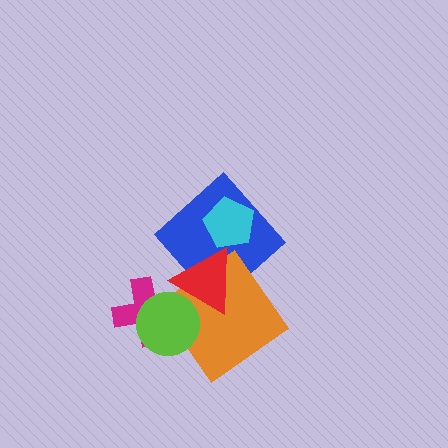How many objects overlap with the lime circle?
3 objects overlap with the lime circle.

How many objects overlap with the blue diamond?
3 objects overlap with the blue diamond.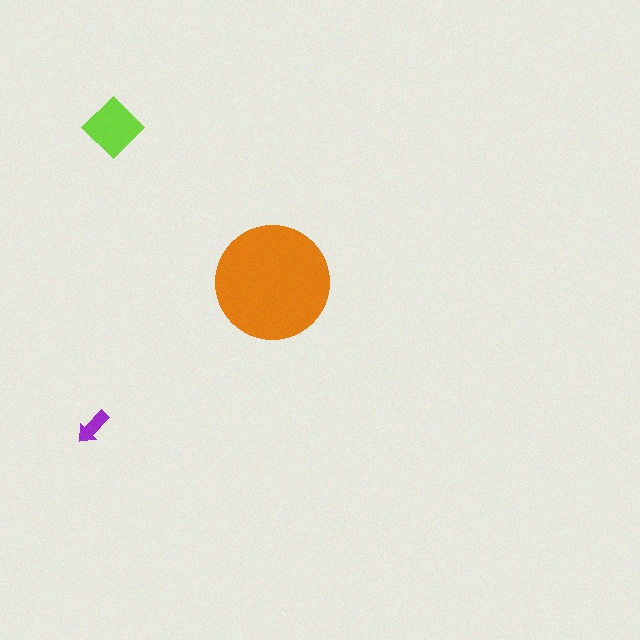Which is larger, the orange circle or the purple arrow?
The orange circle.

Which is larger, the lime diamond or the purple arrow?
The lime diamond.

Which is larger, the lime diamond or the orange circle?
The orange circle.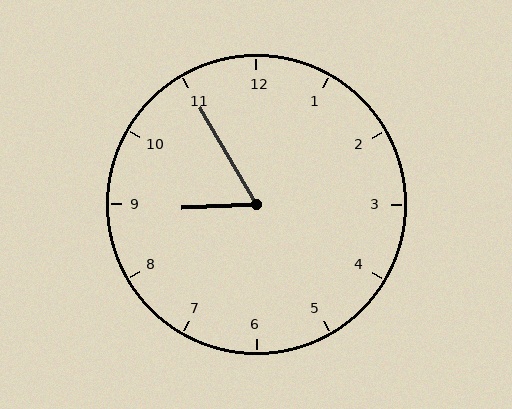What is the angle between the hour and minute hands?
Approximately 62 degrees.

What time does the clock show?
8:55.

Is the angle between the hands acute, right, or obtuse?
It is acute.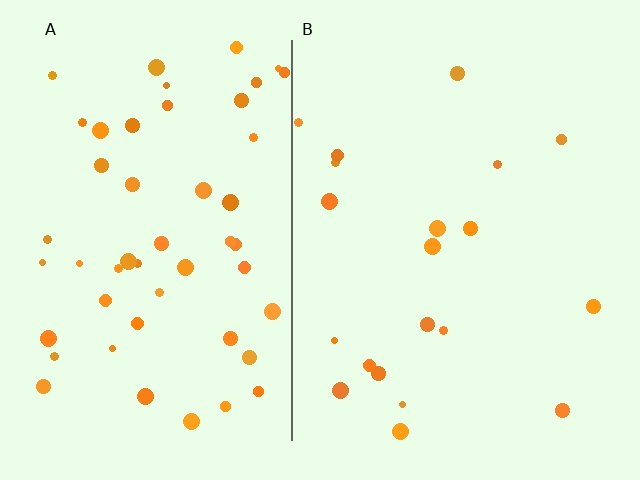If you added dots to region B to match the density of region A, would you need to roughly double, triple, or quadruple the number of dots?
Approximately triple.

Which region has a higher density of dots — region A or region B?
A (the left).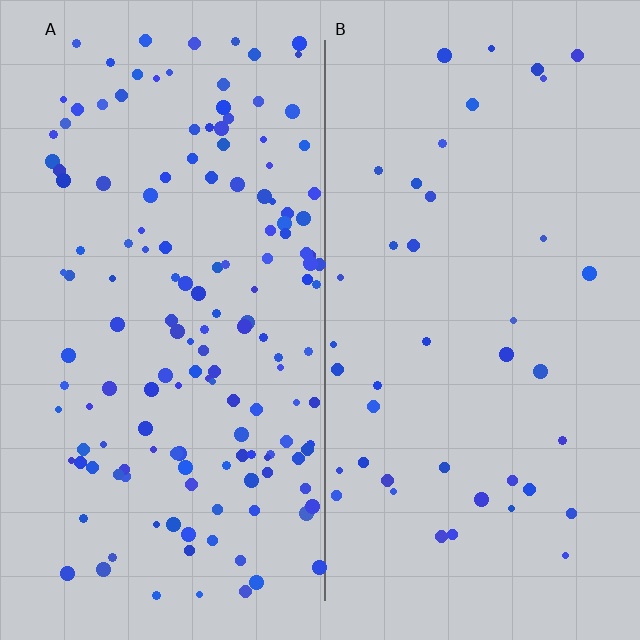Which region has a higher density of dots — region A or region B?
A (the left).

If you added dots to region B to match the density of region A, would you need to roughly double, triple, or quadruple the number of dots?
Approximately quadruple.